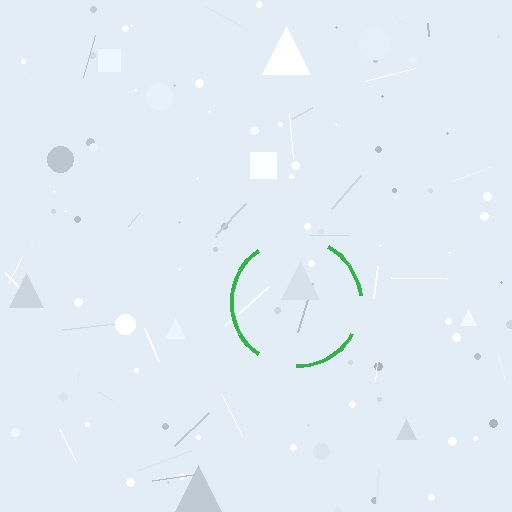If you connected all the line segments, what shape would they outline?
They would outline a circle.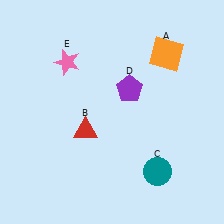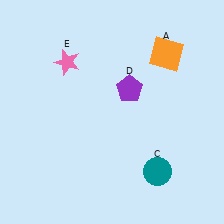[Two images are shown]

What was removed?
The red triangle (B) was removed in Image 2.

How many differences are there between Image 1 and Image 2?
There is 1 difference between the two images.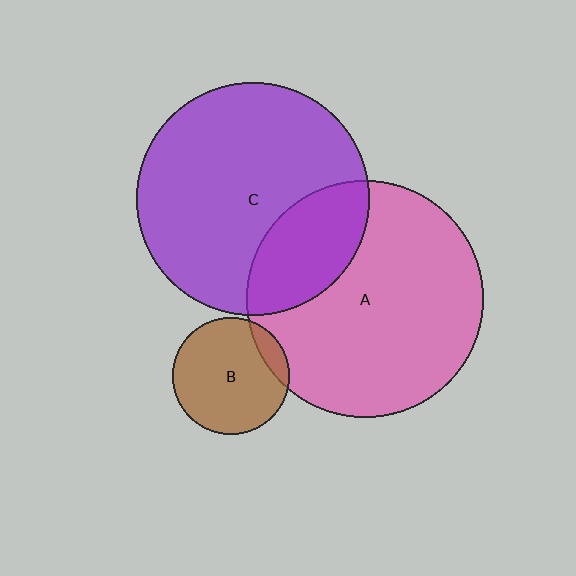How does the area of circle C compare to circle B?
Approximately 4.0 times.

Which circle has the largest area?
Circle A (pink).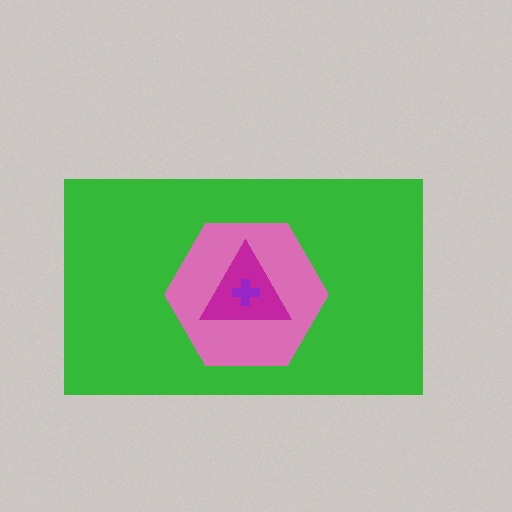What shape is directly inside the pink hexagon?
The magenta triangle.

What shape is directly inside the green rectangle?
The pink hexagon.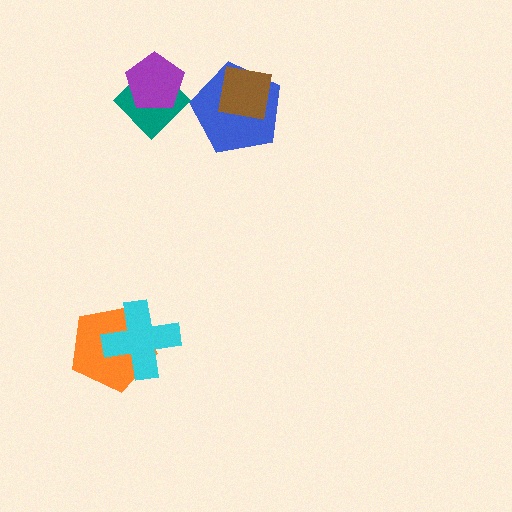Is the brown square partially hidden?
No, no other shape covers it.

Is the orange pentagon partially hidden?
Yes, it is partially covered by another shape.